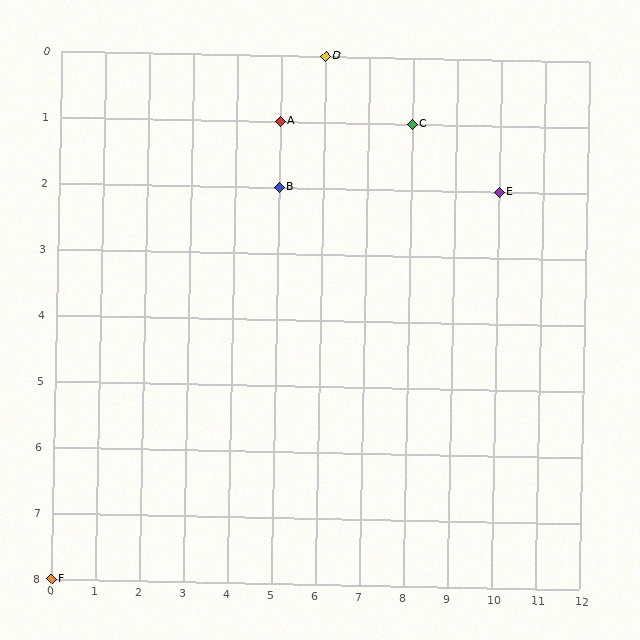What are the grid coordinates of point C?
Point C is at grid coordinates (8, 1).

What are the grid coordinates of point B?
Point B is at grid coordinates (5, 2).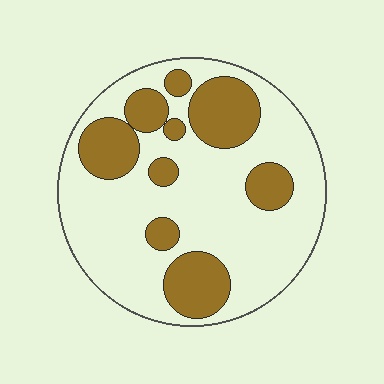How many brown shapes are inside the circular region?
9.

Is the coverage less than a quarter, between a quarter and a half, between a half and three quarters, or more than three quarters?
Between a quarter and a half.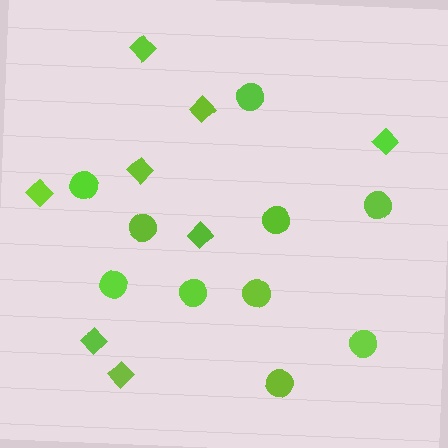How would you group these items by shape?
There are 2 groups: one group of circles (10) and one group of diamonds (8).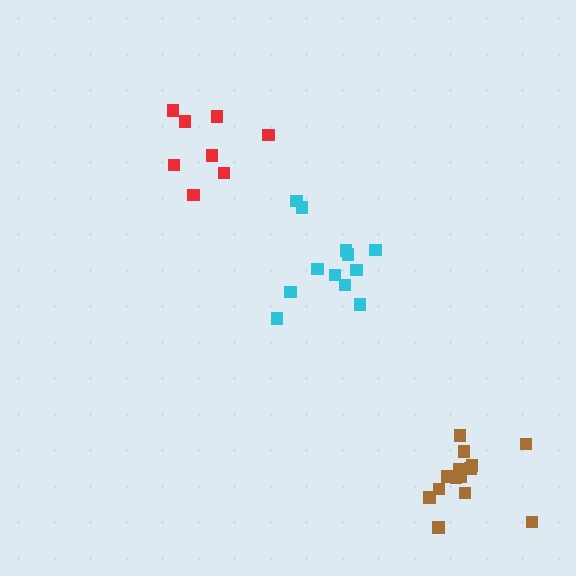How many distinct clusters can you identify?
There are 3 distinct clusters.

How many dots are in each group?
Group 1: 12 dots, Group 2: 8 dots, Group 3: 14 dots (34 total).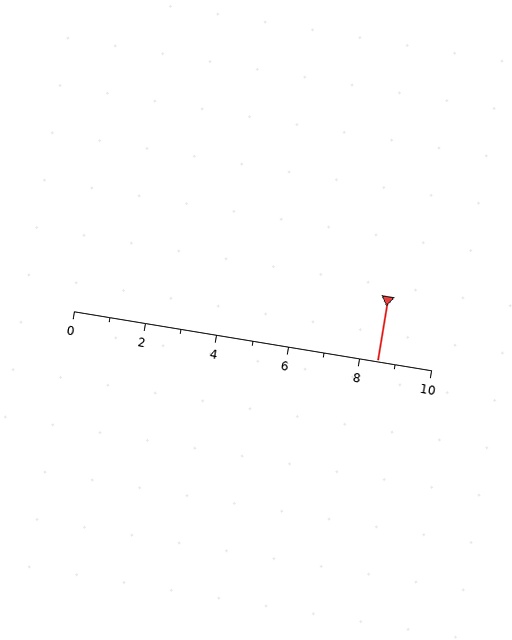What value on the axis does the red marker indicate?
The marker indicates approximately 8.5.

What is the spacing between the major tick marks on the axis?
The major ticks are spaced 2 apart.